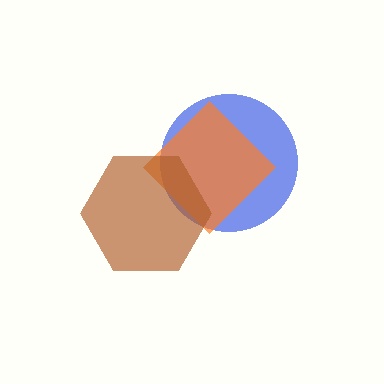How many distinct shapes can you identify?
There are 3 distinct shapes: a blue circle, an orange diamond, a brown hexagon.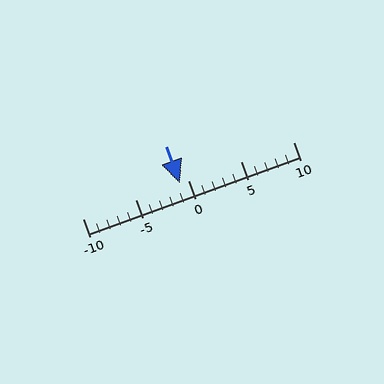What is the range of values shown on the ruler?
The ruler shows values from -10 to 10.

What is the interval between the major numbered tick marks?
The major tick marks are spaced 5 units apart.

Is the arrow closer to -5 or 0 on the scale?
The arrow is closer to 0.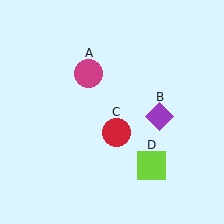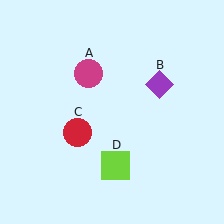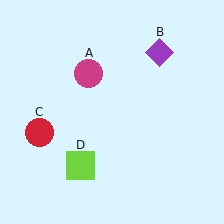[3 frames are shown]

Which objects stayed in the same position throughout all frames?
Magenta circle (object A) remained stationary.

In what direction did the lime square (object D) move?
The lime square (object D) moved left.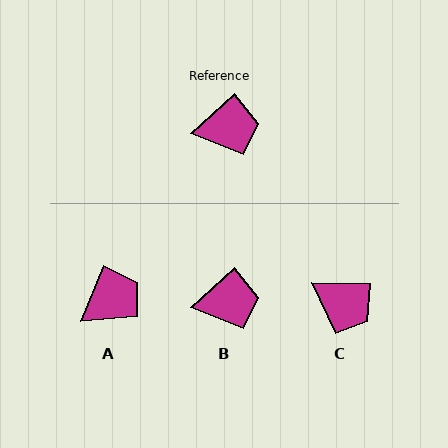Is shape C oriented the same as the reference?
No, it is off by about 43 degrees.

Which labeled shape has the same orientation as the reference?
B.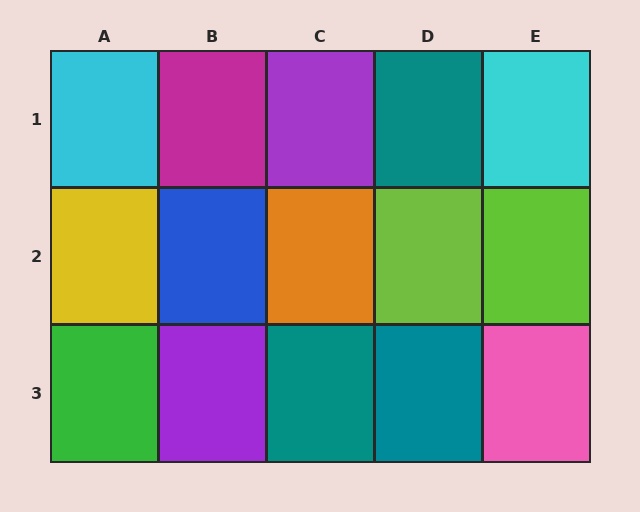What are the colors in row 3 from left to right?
Green, purple, teal, teal, pink.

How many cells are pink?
1 cell is pink.